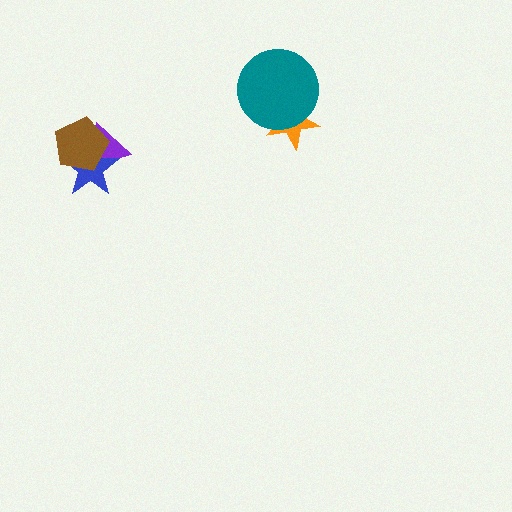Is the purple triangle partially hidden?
Yes, it is partially covered by another shape.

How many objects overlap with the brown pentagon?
2 objects overlap with the brown pentagon.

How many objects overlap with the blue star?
2 objects overlap with the blue star.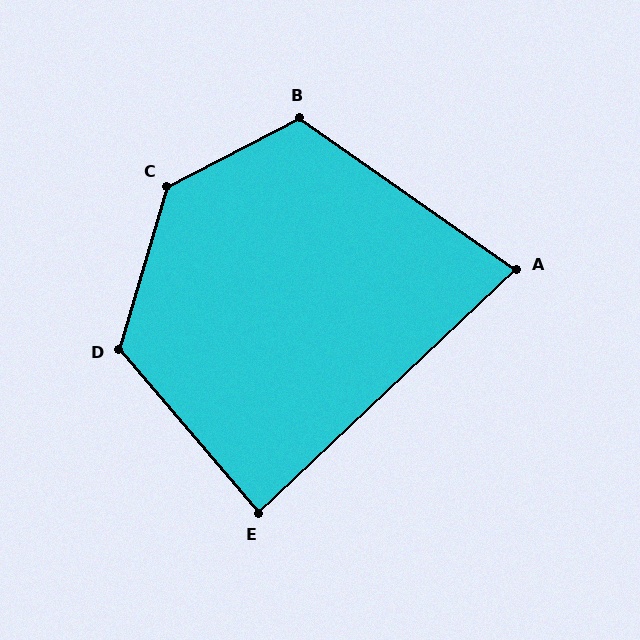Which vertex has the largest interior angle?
C, at approximately 134 degrees.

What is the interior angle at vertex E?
Approximately 87 degrees (approximately right).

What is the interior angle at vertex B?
Approximately 118 degrees (obtuse).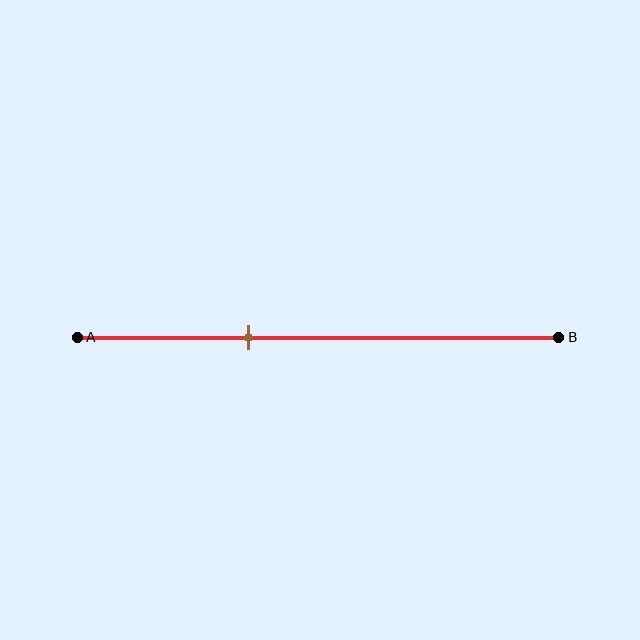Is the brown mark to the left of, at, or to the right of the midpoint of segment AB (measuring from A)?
The brown mark is to the left of the midpoint of segment AB.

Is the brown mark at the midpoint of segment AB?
No, the mark is at about 35% from A, not at the 50% midpoint.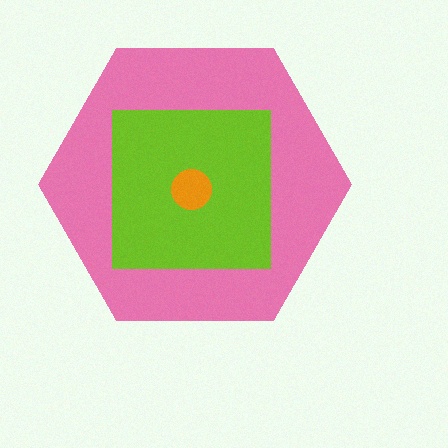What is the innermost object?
The orange circle.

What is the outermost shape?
The pink hexagon.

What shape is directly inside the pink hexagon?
The lime square.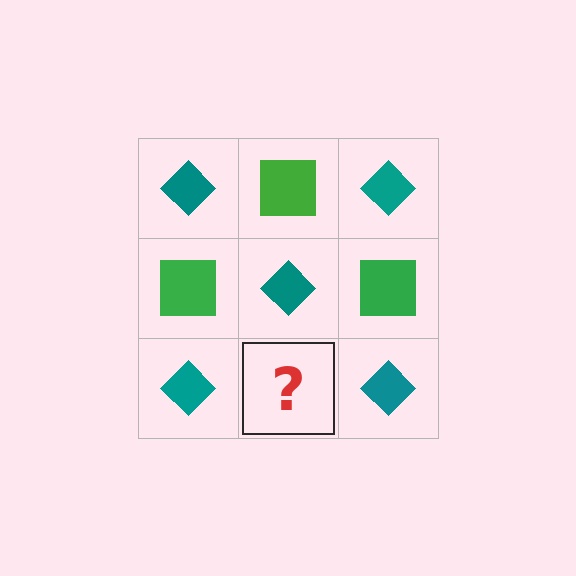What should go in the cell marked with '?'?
The missing cell should contain a green square.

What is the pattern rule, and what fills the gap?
The rule is that it alternates teal diamond and green square in a checkerboard pattern. The gap should be filled with a green square.